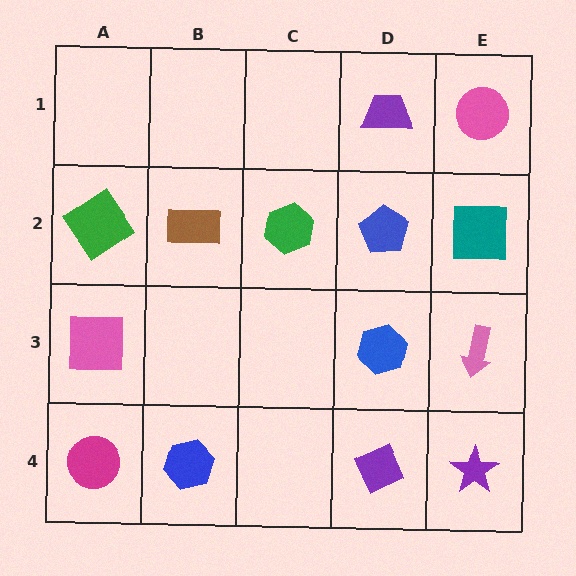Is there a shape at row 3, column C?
No, that cell is empty.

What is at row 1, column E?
A pink circle.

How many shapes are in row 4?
4 shapes.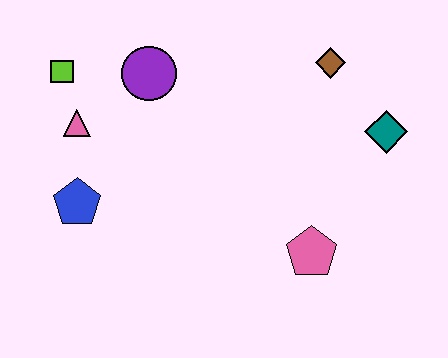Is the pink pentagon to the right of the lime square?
Yes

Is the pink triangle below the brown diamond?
Yes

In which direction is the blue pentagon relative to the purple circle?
The blue pentagon is below the purple circle.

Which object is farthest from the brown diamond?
The blue pentagon is farthest from the brown diamond.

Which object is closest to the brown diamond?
The teal diamond is closest to the brown diamond.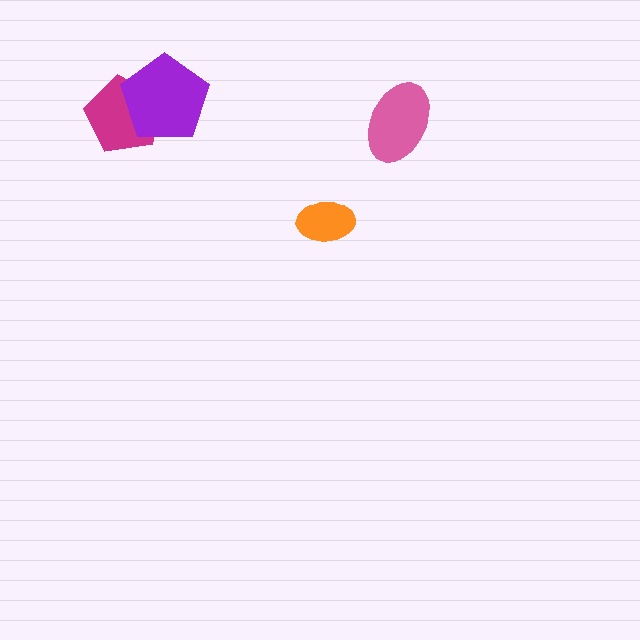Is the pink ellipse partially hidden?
No, no other shape covers it.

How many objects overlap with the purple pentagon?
1 object overlaps with the purple pentagon.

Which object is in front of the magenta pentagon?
The purple pentagon is in front of the magenta pentagon.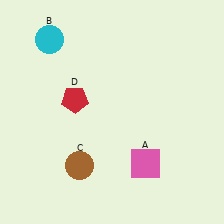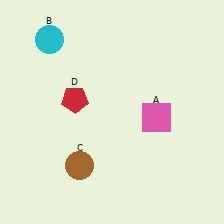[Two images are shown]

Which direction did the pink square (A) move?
The pink square (A) moved up.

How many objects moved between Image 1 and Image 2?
1 object moved between the two images.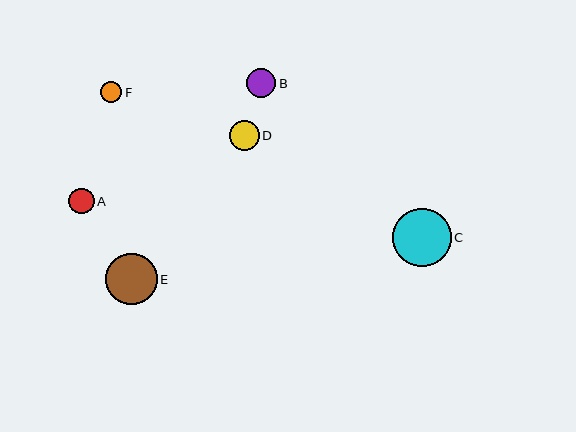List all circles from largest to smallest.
From largest to smallest: C, E, D, B, A, F.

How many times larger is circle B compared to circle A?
Circle B is approximately 1.1 times the size of circle A.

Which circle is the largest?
Circle C is the largest with a size of approximately 58 pixels.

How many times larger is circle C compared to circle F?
Circle C is approximately 2.8 times the size of circle F.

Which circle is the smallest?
Circle F is the smallest with a size of approximately 21 pixels.